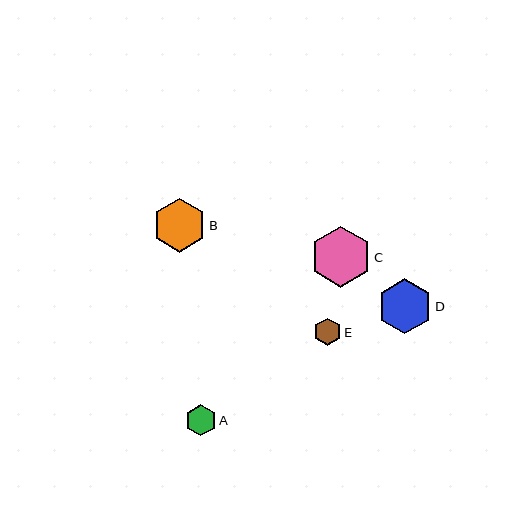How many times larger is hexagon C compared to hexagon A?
Hexagon C is approximately 2.0 times the size of hexagon A.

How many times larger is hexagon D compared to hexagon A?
Hexagon D is approximately 1.8 times the size of hexagon A.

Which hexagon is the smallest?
Hexagon E is the smallest with a size of approximately 28 pixels.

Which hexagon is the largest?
Hexagon C is the largest with a size of approximately 61 pixels.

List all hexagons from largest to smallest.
From largest to smallest: C, D, B, A, E.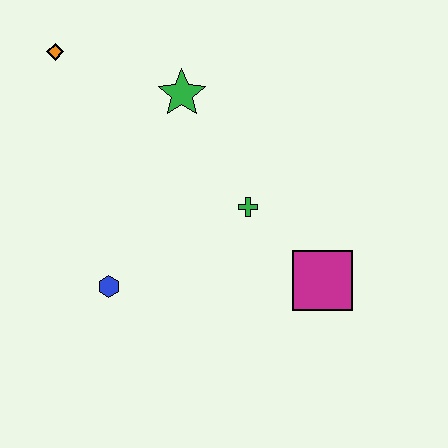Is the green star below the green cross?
No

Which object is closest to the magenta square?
The green cross is closest to the magenta square.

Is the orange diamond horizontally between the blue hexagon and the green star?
No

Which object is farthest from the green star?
The magenta square is farthest from the green star.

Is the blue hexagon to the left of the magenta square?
Yes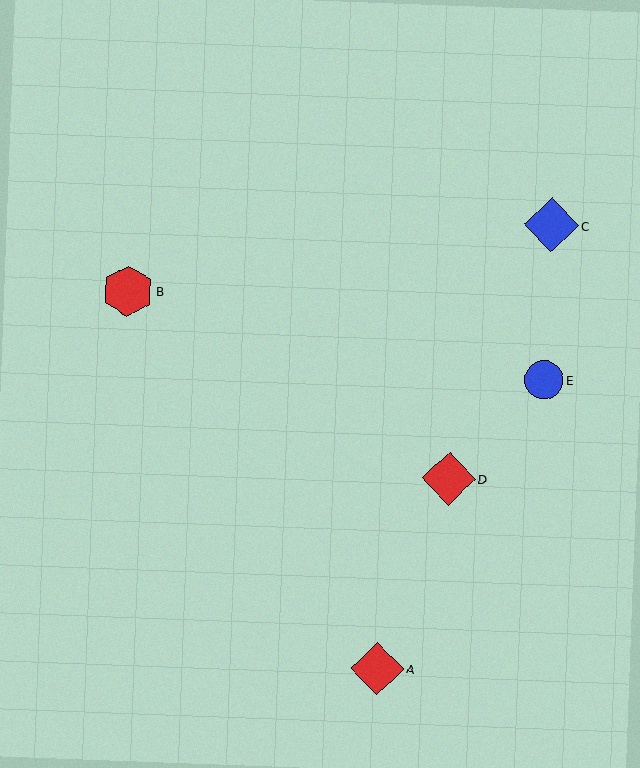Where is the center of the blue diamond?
The center of the blue diamond is at (552, 225).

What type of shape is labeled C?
Shape C is a blue diamond.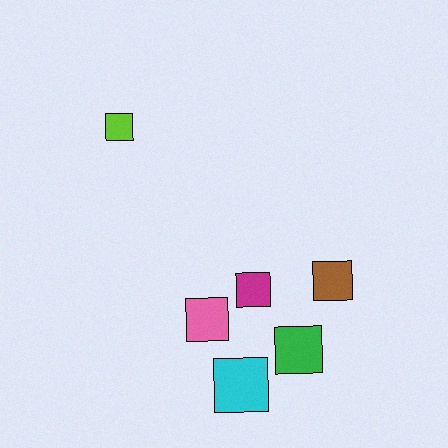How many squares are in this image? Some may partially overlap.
There are 6 squares.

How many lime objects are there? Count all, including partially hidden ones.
There is 1 lime object.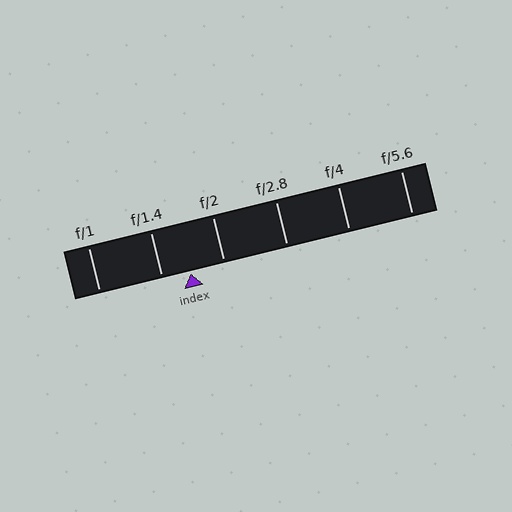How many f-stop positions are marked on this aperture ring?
There are 6 f-stop positions marked.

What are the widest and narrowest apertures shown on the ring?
The widest aperture shown is f/1 and the narrowest is f/5.6.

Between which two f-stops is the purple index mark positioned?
The index mark is between f/1.4 and f/2.